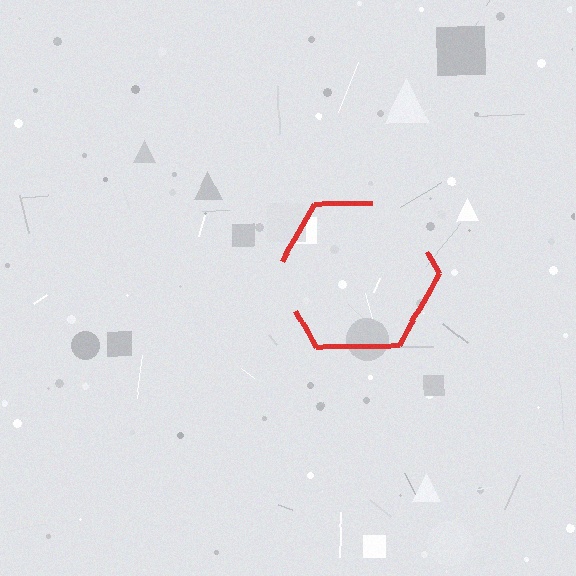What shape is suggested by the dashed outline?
The dashed outline suggests a hexagon.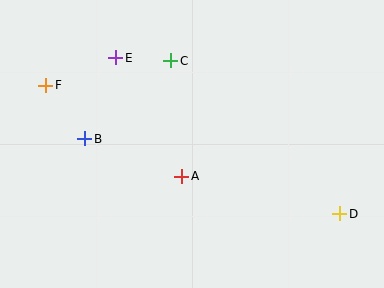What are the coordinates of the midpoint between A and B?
The midpoint between A and B is at (133, 158).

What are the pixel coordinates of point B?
Point B is at (85, 139).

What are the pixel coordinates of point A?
Point A is at (182, 176).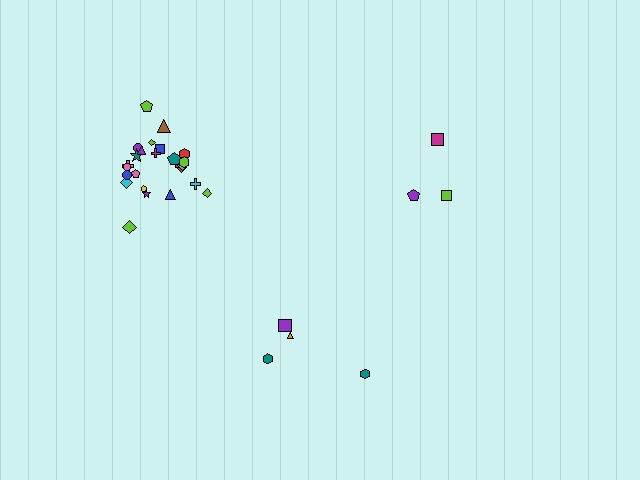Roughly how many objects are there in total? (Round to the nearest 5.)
Roughly 30 objects in total.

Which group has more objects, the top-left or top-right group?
The top-left group.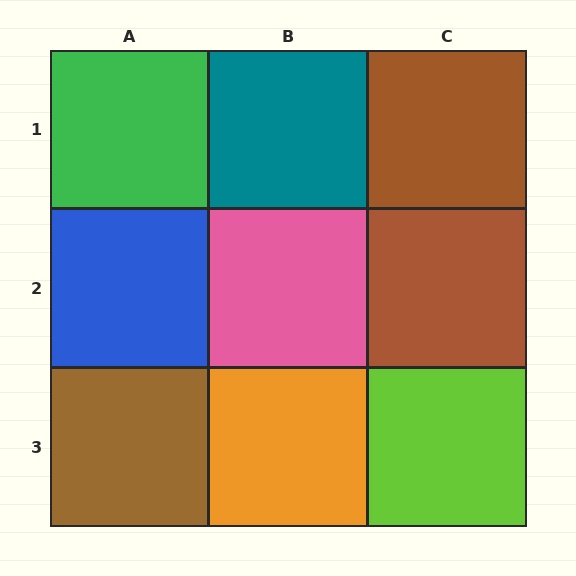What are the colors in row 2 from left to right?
Blue, pink, brown.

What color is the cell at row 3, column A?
Brown.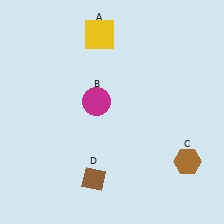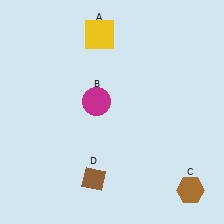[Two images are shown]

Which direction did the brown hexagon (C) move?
The brown hexagon (C) moved down.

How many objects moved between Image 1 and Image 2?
1 object moved between the two images.